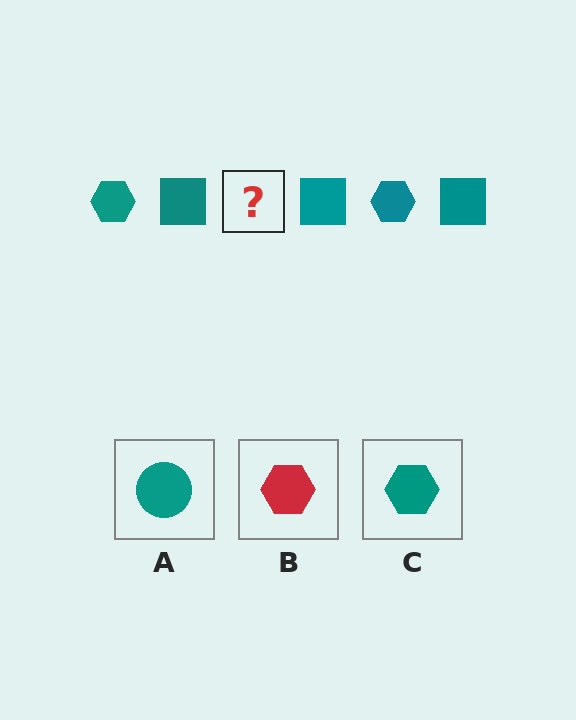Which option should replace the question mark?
Option C.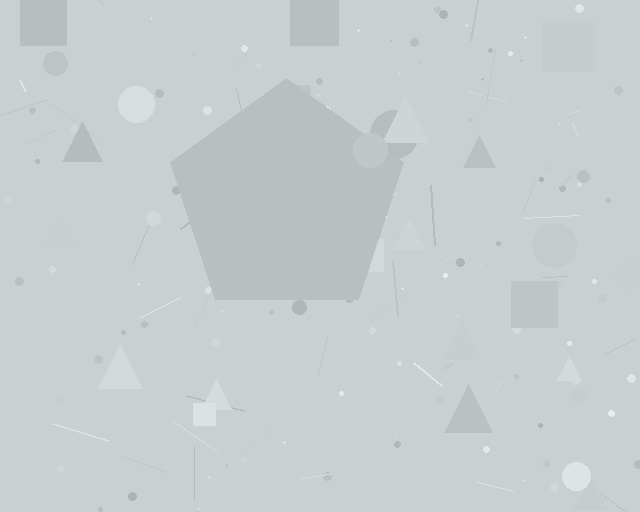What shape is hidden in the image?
A pentagon is hidden in the image.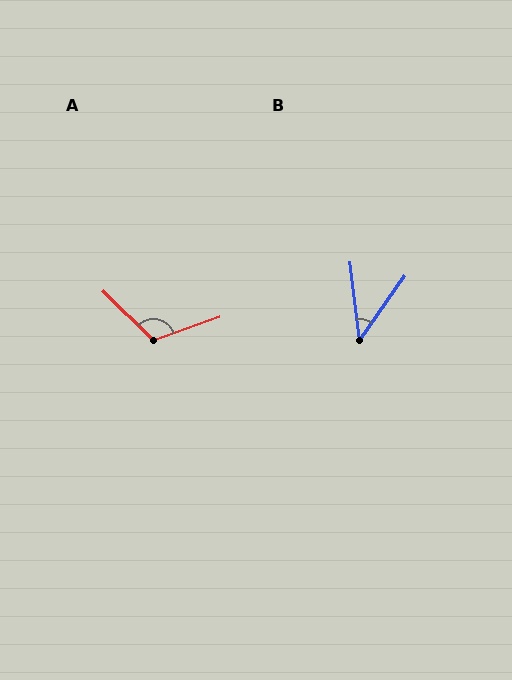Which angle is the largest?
A, at approximately 116 degrees.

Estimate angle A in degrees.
Approximately 116 degrees.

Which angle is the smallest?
B, at approximately 42 degrees.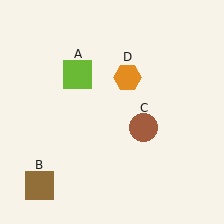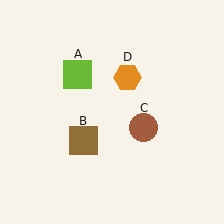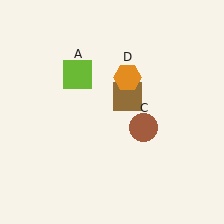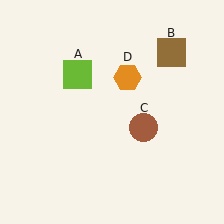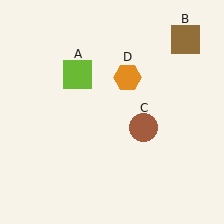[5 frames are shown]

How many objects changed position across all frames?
1 object changed position: brown square (object B).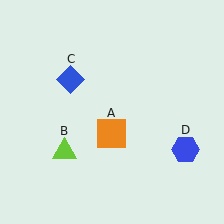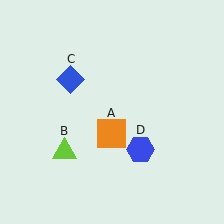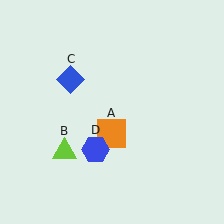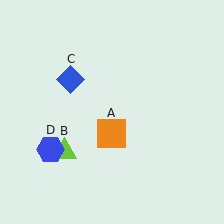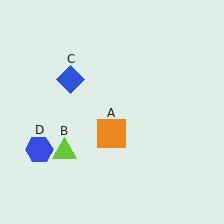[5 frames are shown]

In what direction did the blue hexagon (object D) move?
The blue hexagon (object D) moved left.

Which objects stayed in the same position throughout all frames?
Orange square (object A) and lime triangle (object B) and blue diamond (object C) remained stationary.